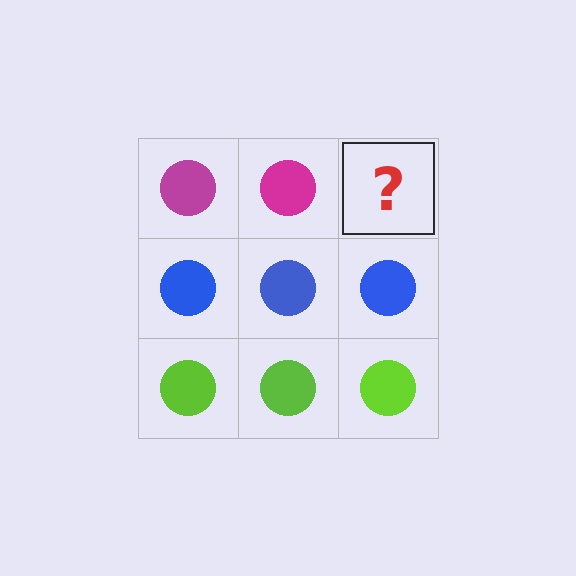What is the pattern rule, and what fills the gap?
The rule is that each row has a consistent color. The gap should be filled with a magenta circle.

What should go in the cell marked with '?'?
The missing cell should contain a magenta circle.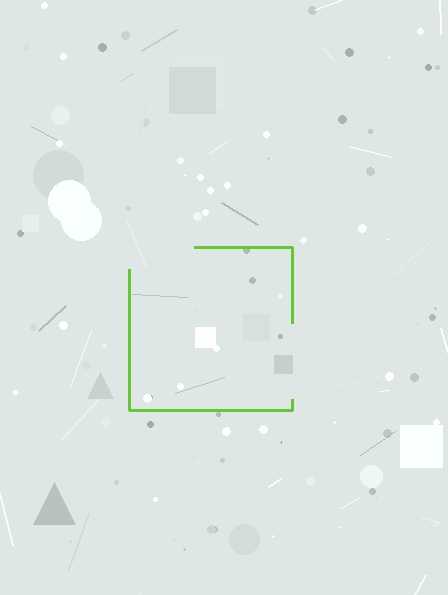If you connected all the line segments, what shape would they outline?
They would outline a square.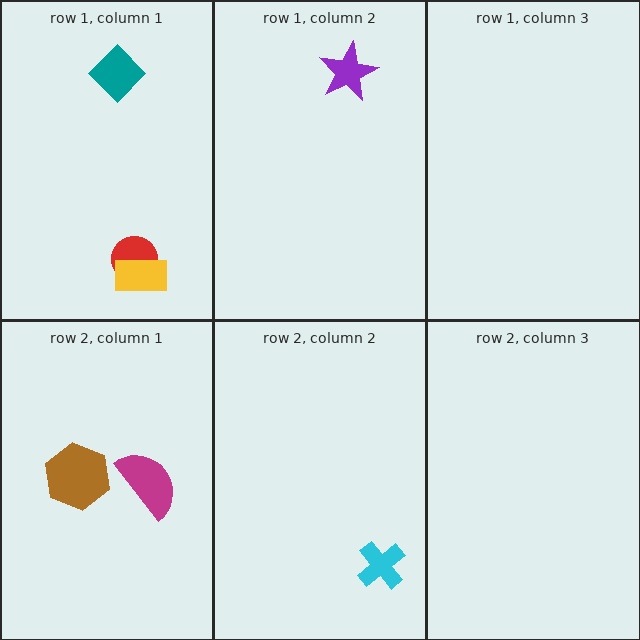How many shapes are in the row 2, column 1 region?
2.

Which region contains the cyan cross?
The row 2, column 2 region.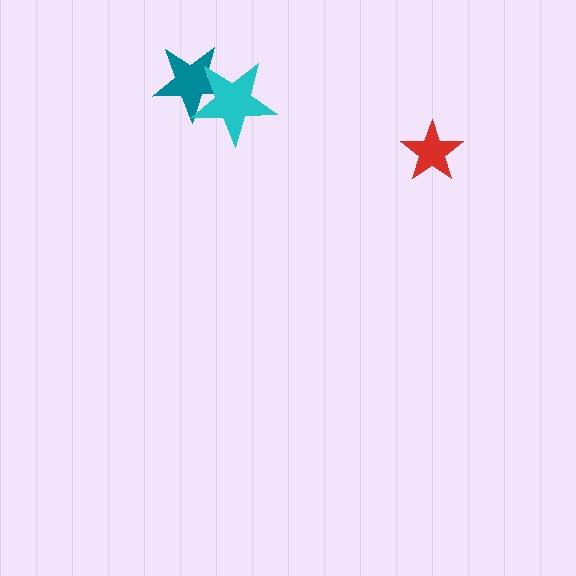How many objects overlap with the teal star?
1 object overlaps with the teal star.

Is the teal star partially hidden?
Yes, it is partially covered by another shape.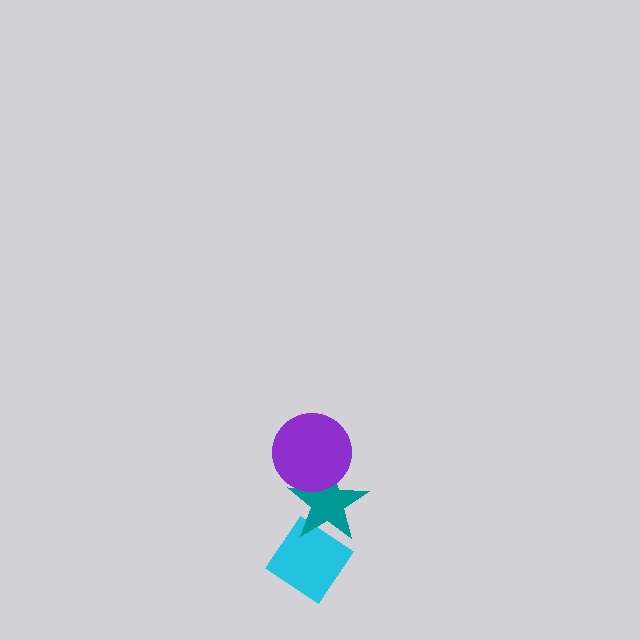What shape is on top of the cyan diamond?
The teal star is on top of the cyan diamond.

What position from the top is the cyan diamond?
The cyan diamond is 3rd from the top.